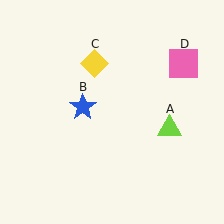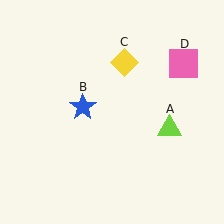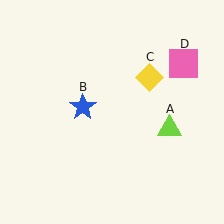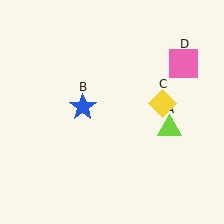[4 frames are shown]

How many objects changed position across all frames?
1 object changed position: yellow diamond (object C).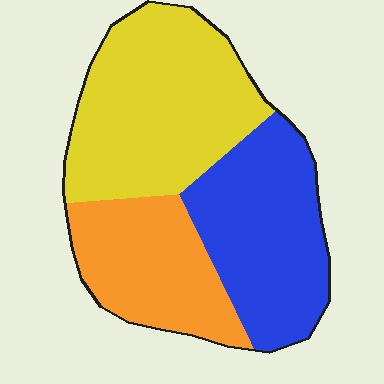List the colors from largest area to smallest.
From largest to smallest: yellow, blue, orange.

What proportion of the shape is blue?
Blue covers roughly 35% of the shape.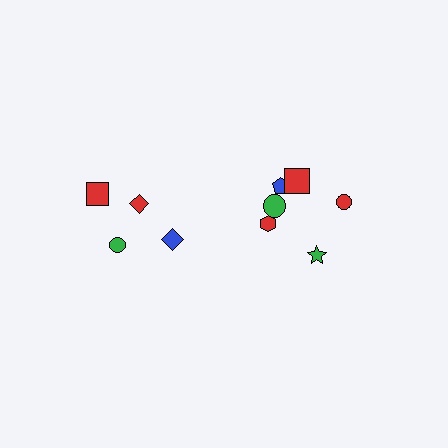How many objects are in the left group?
There are 4 objects.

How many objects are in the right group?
There are 6 objects.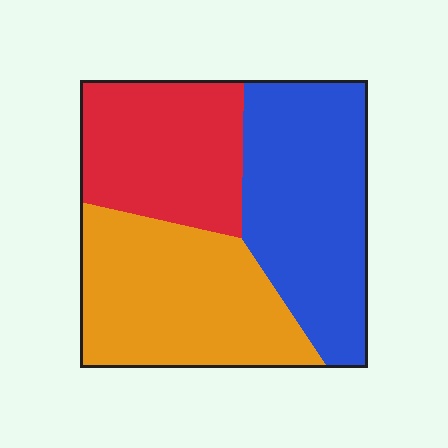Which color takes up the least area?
Red, at roughly 30%.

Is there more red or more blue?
Blue.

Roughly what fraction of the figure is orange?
Orange covers about 35% of the figure.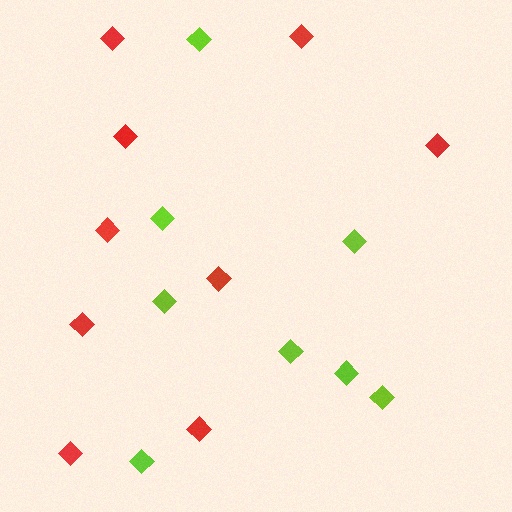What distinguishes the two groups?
There are 2 groups: one group of lime diamonds (8) and one group of red diamonds (9).